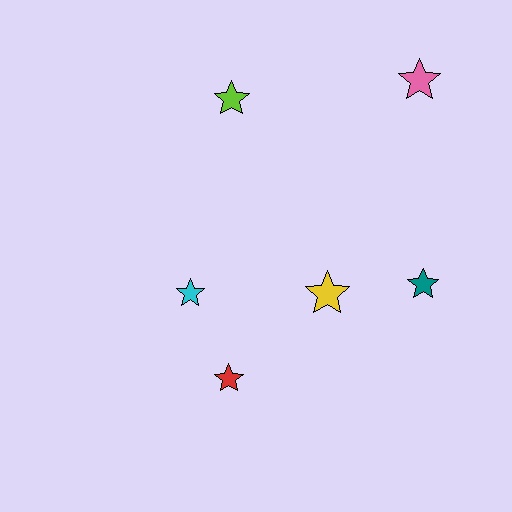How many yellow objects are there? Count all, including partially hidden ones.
There is 1 yellow object.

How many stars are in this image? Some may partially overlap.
There are 6 stars.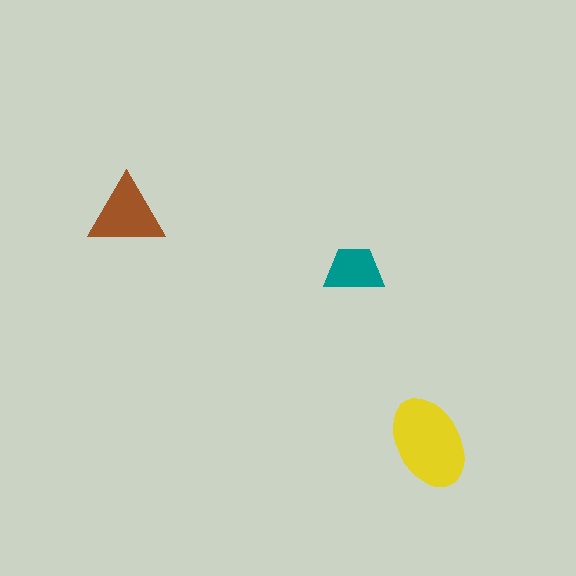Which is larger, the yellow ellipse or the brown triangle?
The yellow ellipse.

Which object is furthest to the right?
The yellow ellipse is rightmost.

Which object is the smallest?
The teal trapezoid.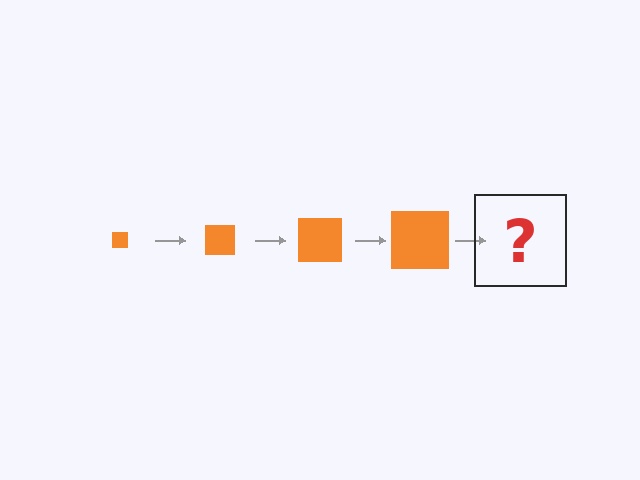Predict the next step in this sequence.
The next step is an orange square, larger than the previous one.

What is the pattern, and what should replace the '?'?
The pattern is that the square gets progressively larger each step. The '?' should be an orange square, larger than the previous one.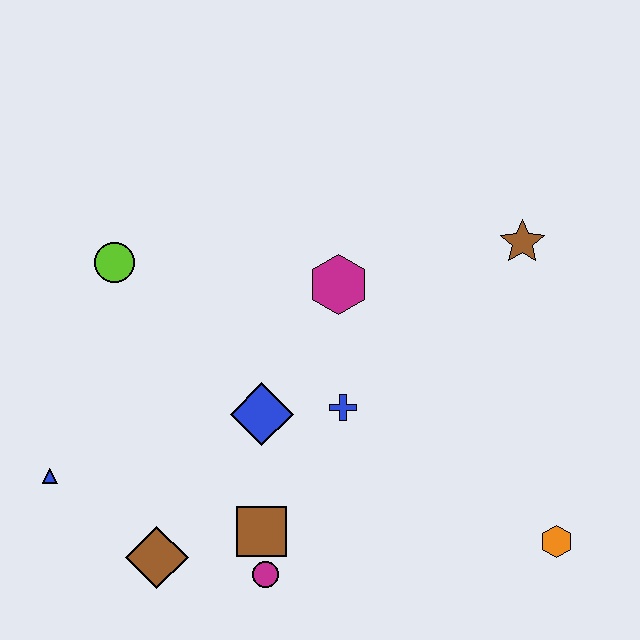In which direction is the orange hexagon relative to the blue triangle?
The orange hexagon is to the right of the blue triangle.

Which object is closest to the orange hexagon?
The blue cross is closest to the orange hexagon.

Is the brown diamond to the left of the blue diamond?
Yes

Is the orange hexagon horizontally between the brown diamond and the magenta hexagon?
No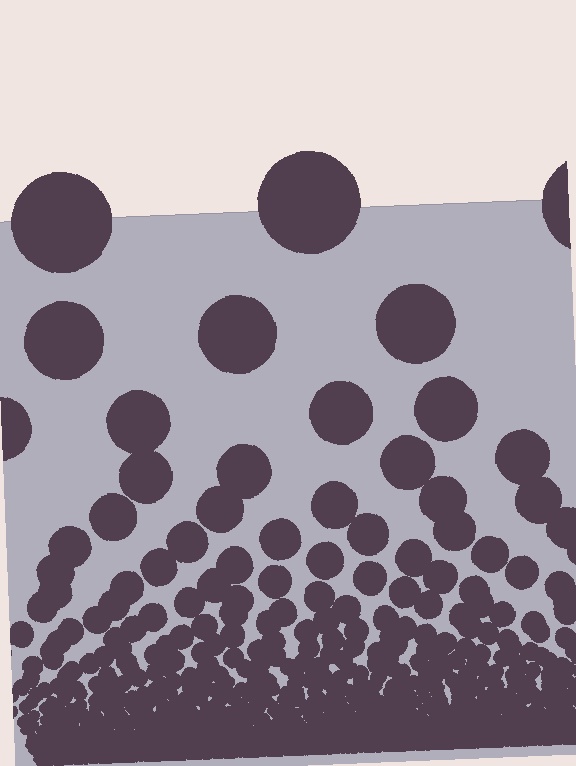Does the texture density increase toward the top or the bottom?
Density increases toward the bottom.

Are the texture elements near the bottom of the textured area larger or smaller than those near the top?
Smaller. The gradient is inverted — elements near the bottom are smaller and denser.